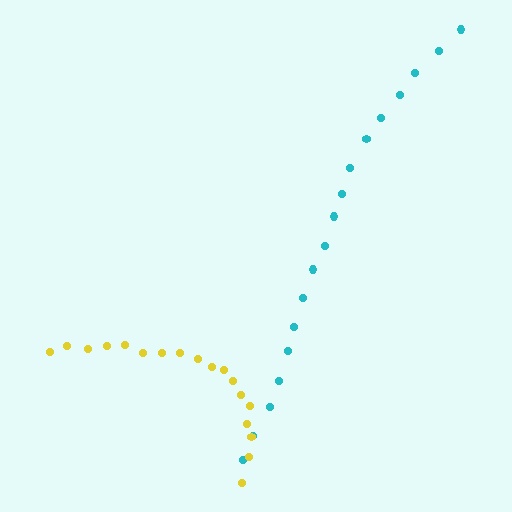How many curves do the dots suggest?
There are 2 distinct paths.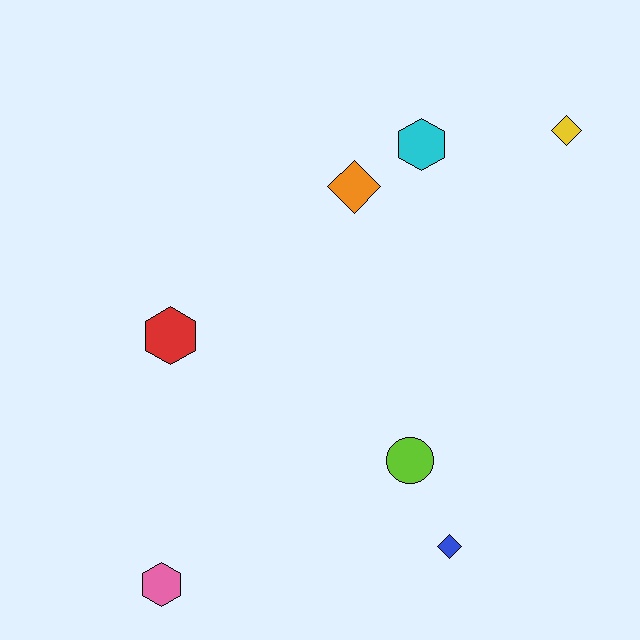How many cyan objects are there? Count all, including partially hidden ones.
There is 1 cyan object.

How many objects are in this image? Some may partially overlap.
There are 7 objects.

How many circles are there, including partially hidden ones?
There is 1 circle.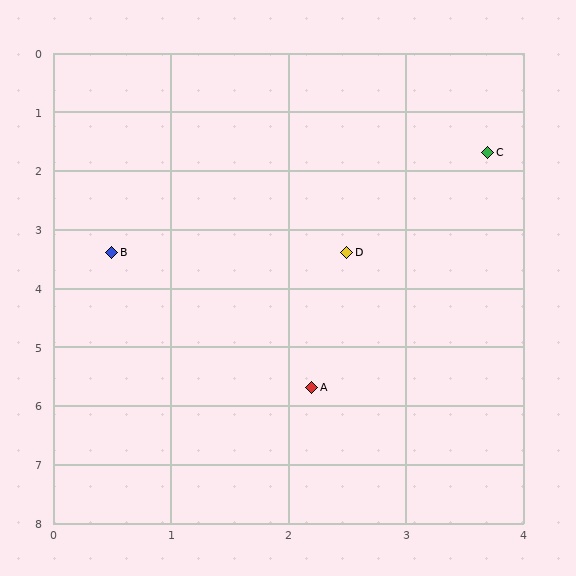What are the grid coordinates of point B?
Point B is at approximately (0.5, 3.4).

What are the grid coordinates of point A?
Point A is at approximately (2.2, 5.7).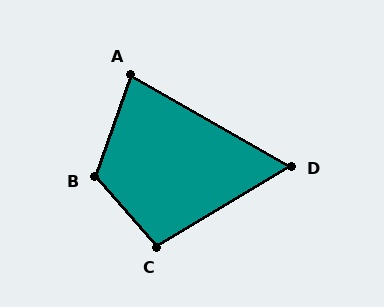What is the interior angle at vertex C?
Approximately 101 degrees (obtuse).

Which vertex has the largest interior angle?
B, at approximately 119 degrees.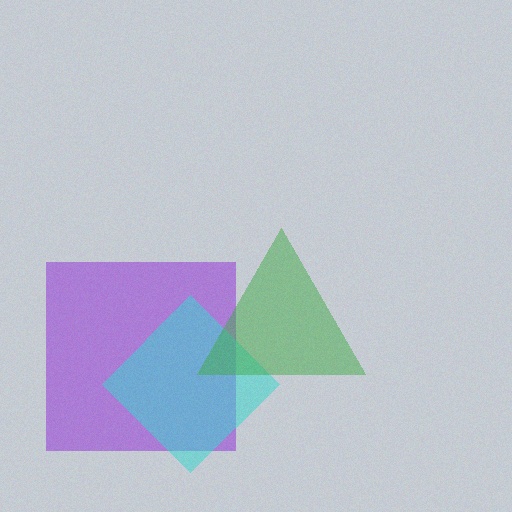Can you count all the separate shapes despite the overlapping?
Yes, there are 3 separate shapes.